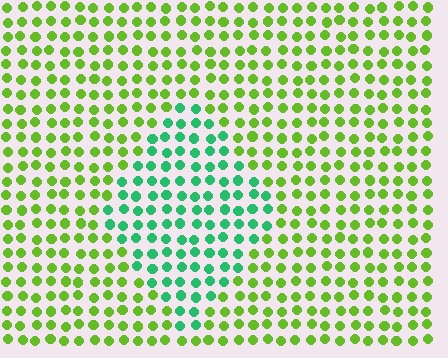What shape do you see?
I see a diamond.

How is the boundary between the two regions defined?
The boundary is defined purely by a slight shift in hue (about 53 degrees). Spacing, size, and orientation are identical on both sides.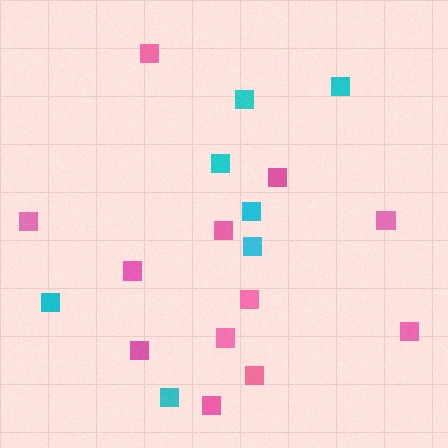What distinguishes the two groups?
There are 2 groups: one group of cyan squares (7) and one group of pink squares (12).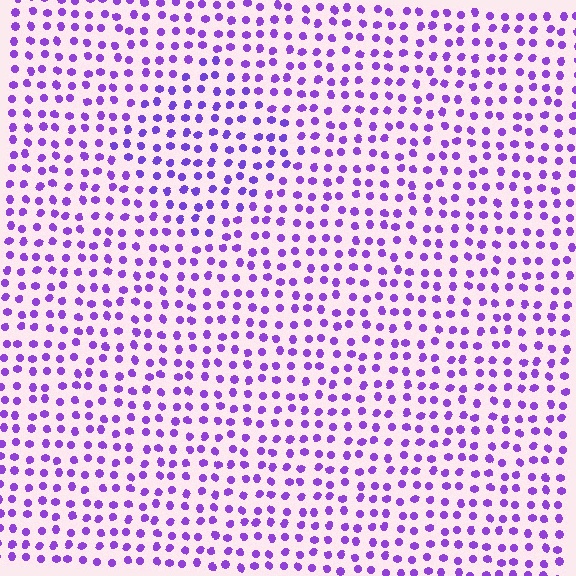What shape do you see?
I see a diamond.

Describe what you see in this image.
The image is filled with small purple elements in a uniform arrangement. A diamond-shaped region is visible where the elements are tinted to a slightly different hue, forming a subtle color boundary.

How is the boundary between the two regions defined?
The boundary is defined purely by a slight shift in hue (about 12 degrees). Spacing, size, and orientation are identical on both sides.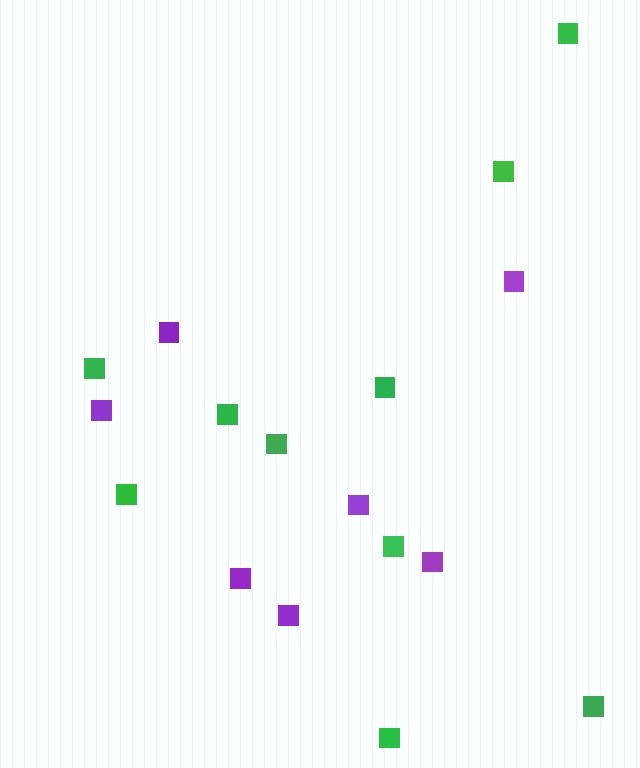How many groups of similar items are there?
There are 2 groups: one group of green squares (10) and one group of purple squares (7).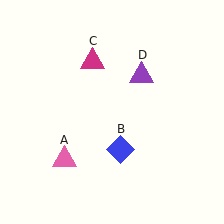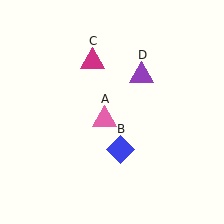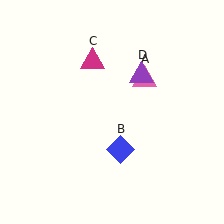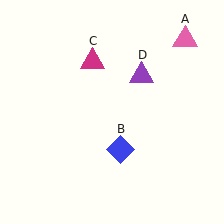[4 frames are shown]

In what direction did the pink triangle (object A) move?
The pink triangle (object A) moved up and to the right.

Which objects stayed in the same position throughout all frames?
Blue diamond (object B) and magenta triangle (object C) and purple triangle (object D) remained stationary.